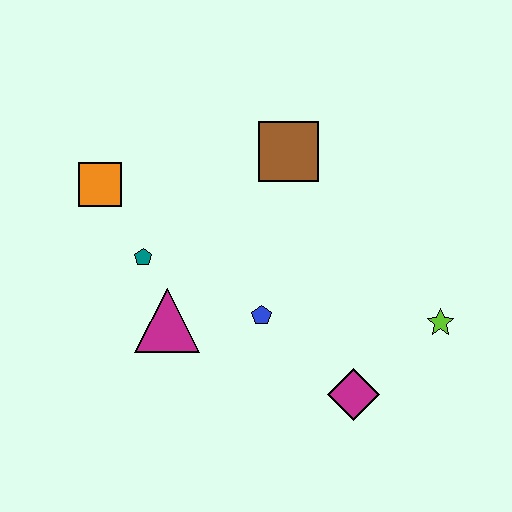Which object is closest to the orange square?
The teal pentagon is closest to the orange square.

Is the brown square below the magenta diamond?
No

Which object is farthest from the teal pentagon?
The lime star is farthest from the teal pentagon.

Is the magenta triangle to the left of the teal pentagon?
No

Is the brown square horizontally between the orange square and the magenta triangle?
No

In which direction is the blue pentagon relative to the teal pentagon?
The blue pentagon is to the right of the teal pentagon.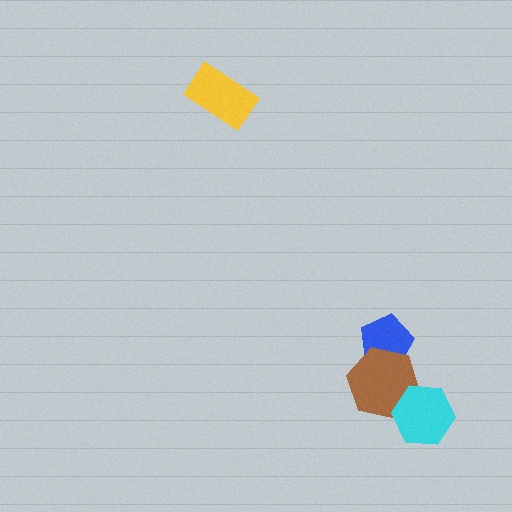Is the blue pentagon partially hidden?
Yes, it is partially covered by another shape.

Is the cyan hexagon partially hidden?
No, no other shape covers it.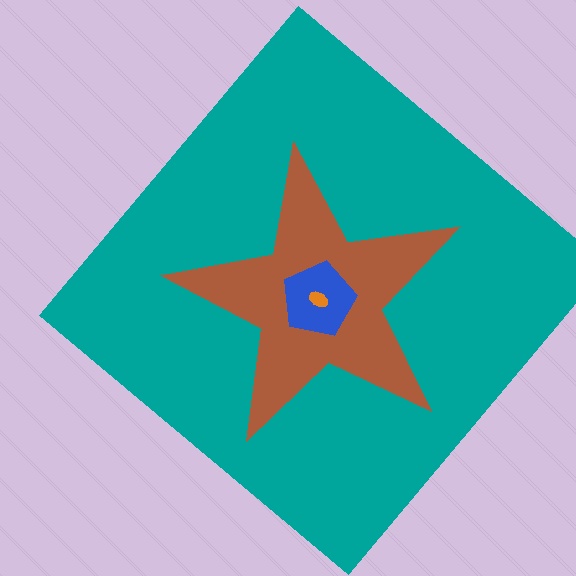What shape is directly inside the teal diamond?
The brown star.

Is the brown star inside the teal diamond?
Yes.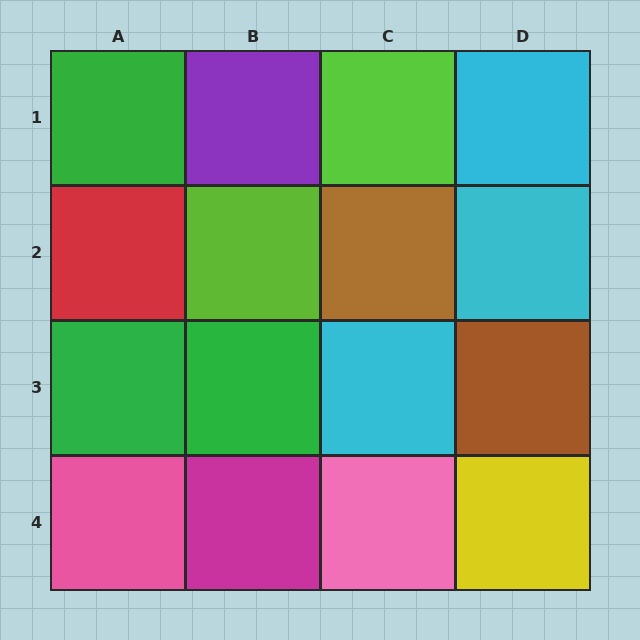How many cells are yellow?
1 cell is yellow.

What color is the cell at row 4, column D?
Yellow.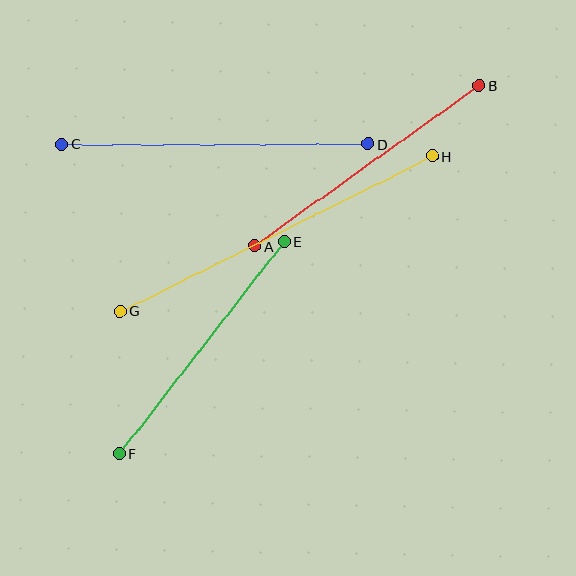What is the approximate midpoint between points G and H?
The midpoint is at approximately (276, 234) pixels.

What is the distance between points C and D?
The distance is approximately 306 pixels.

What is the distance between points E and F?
The distance is approximately 269 pixels.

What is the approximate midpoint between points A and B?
The midpoint is at approximately (367, 166) pixels.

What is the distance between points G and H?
The distance is approximately 349 pixels.